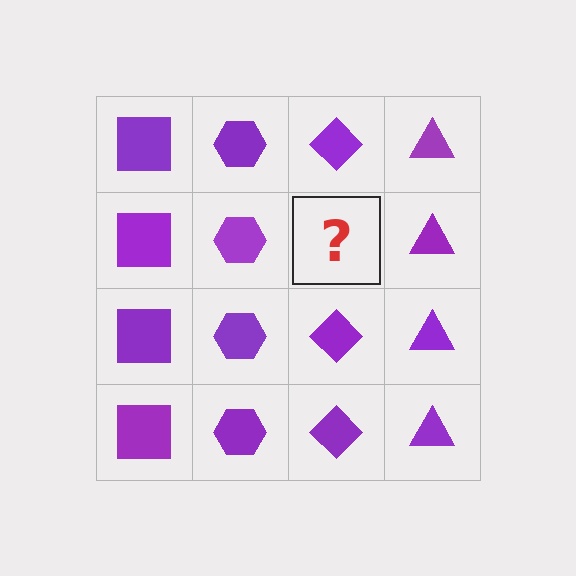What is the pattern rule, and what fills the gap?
The rule is that each column has a consistent shape. The gap should be filled with a purple diamond.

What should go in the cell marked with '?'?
The missing cell should contain a purple diamond.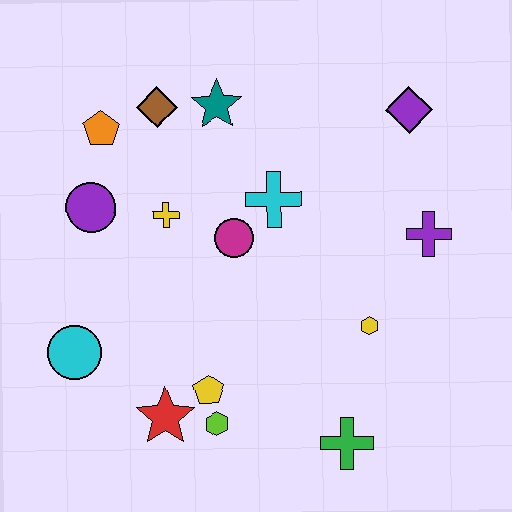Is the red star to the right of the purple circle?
Yes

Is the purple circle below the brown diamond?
Yes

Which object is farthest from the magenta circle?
The green cross is farthest from the magenta circle.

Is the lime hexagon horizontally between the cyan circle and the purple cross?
Yes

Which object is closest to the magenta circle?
The cyan cross is closest to the magenta circle.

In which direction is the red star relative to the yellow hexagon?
The red star is to the left of the yellow hexagon.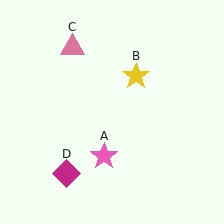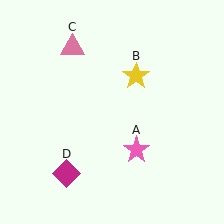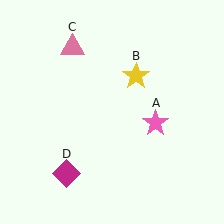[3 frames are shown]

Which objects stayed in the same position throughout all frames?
Yellow star (object B) and pink triangle (object C) and magenta diamond (object D) remained stationary.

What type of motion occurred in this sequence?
The pink star (object A) rotated counterclockwise around the center of the scene.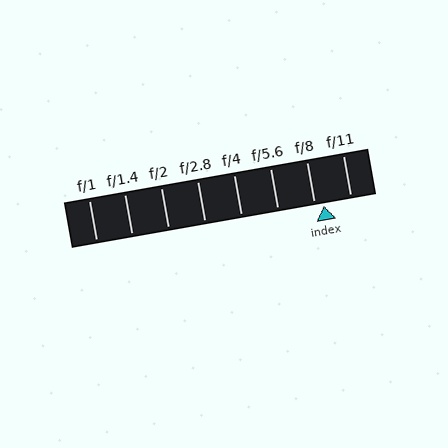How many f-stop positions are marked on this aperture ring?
There are 8 f-stop positions marked.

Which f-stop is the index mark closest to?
The index mark is closest to f/8.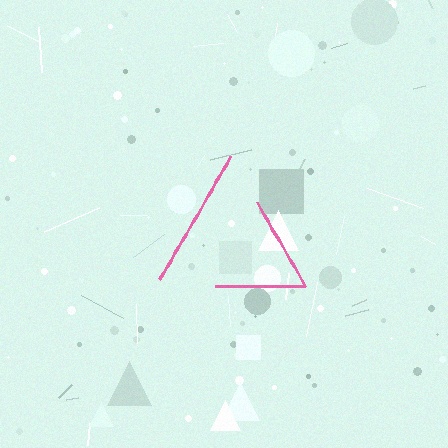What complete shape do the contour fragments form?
The contour fragments form a triangle.